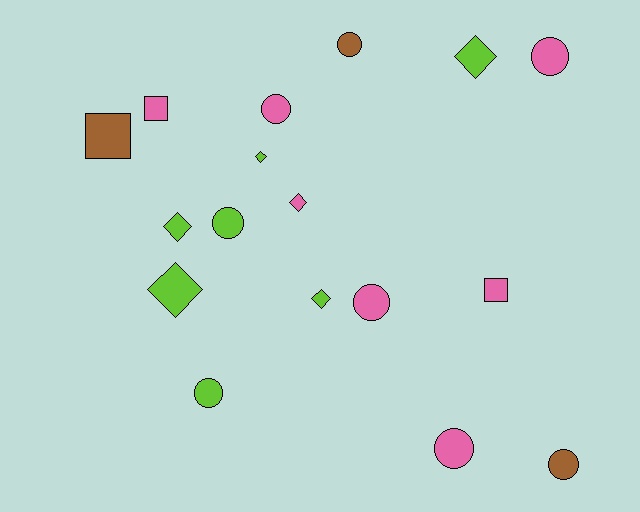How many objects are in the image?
There are 17 objects.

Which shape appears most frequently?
Circle, with 8 objects.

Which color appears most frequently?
Pink, with 7 objects.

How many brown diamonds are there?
There are no brown diamonds.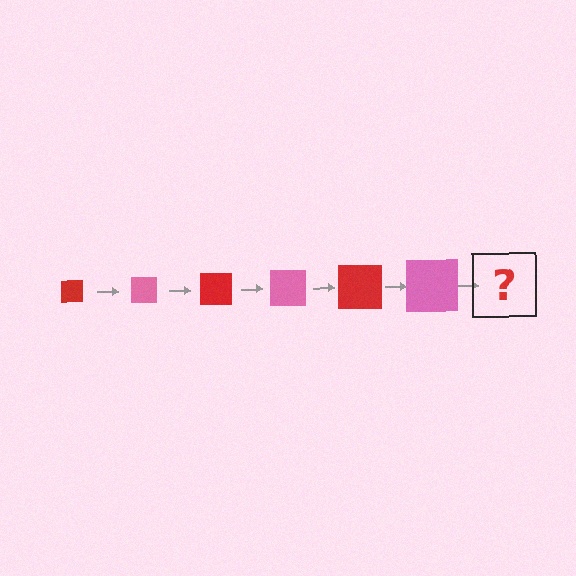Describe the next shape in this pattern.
It should be a red square, larger than the previous one.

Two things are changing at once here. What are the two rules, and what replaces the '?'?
The two rules are that the square grows larger each step and the color cycles through red and pink. The '?' should be a red square, larger than the previous one.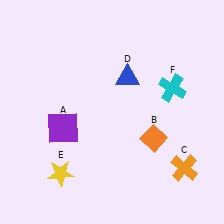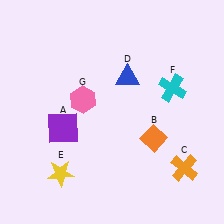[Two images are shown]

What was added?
A pink hexagon (G) was added in Image 2.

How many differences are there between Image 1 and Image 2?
There is 1 difference between the two images.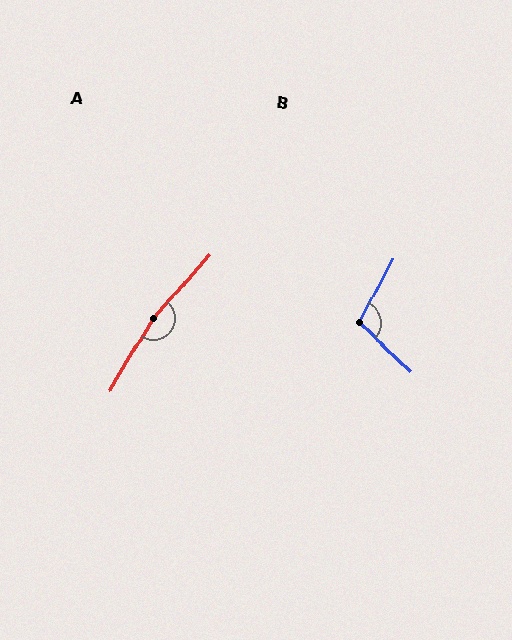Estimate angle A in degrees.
Approximately 169 degrees.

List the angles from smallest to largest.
B (106°), A (169°).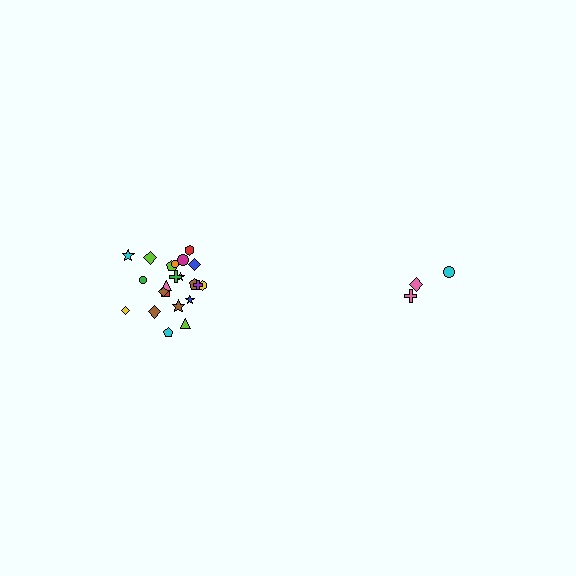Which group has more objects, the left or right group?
The left group.